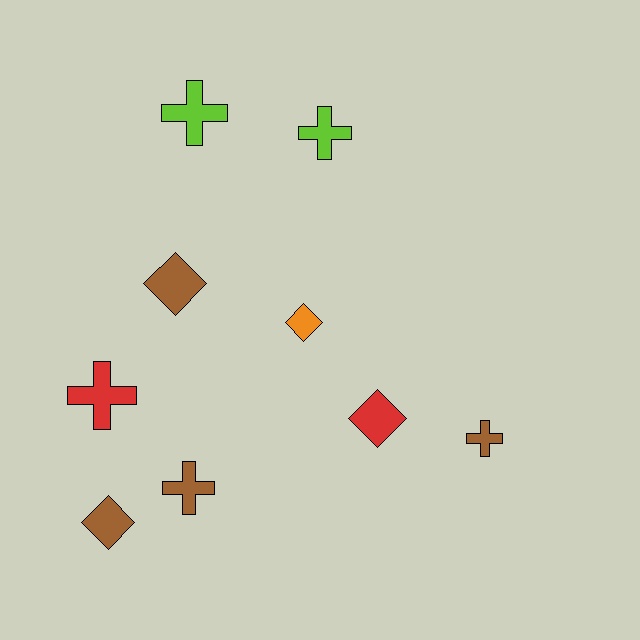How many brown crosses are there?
There are 2 brown crosses.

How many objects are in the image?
There are 9 objects.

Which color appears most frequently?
Brown, with 4 objects.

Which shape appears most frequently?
Cross, with 5 objects.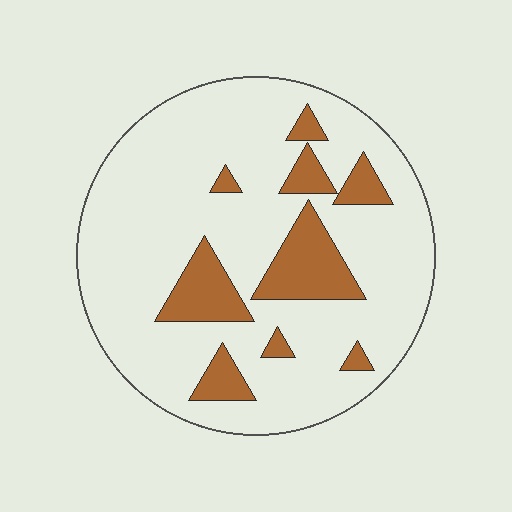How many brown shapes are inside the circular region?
9.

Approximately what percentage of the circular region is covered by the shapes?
Approximately 20%.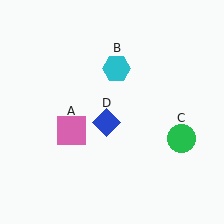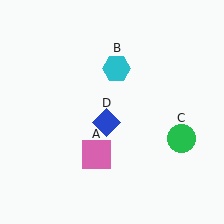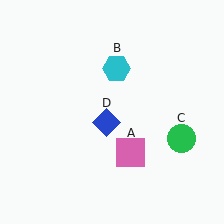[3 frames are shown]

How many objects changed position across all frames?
1 object changed position: pink square (object A).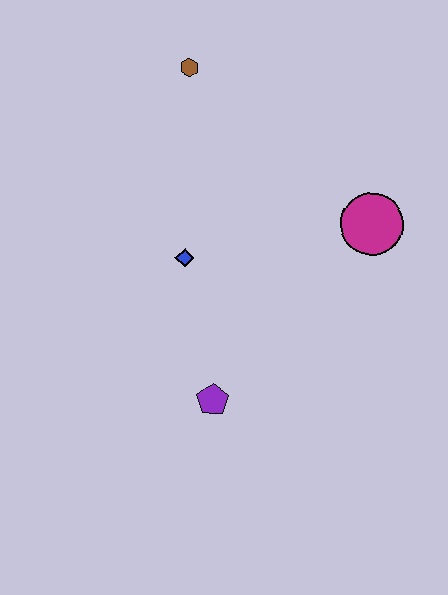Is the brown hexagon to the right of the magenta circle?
No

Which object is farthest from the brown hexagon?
The purple pentagon is farthest from the brown hexagon.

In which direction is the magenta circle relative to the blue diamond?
The magenta circle is to the right of the blue diamond.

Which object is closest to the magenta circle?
The blue diamond is closest to the magenta circle.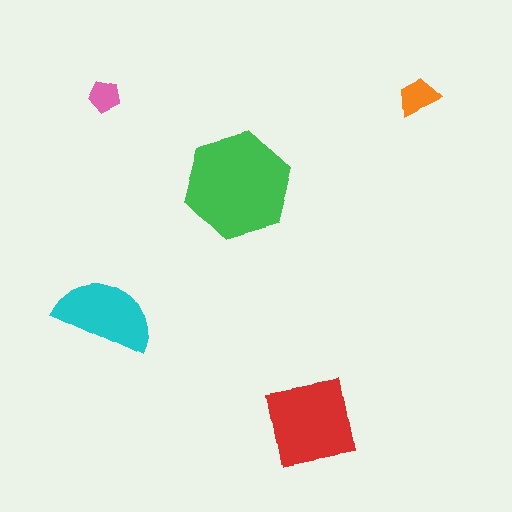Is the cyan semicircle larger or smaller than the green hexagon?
Smaller.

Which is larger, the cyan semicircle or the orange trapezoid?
The cyan semicircle.